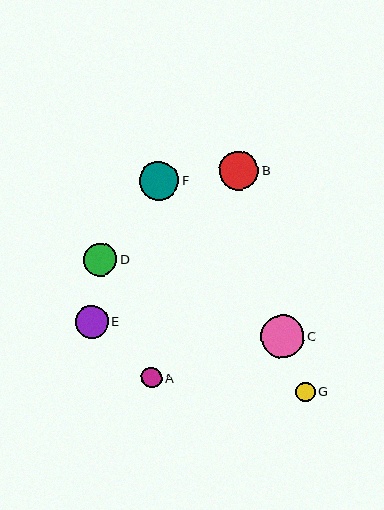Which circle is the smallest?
Circle G is the smallest with a size of approximately 20 pixels.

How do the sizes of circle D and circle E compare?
Circle D and circle E are approximately the same size.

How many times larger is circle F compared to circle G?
Circle F is approximately 2.0 times the size of circle G.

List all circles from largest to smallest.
From largest to smallest: C, F, B, D, E, A, G.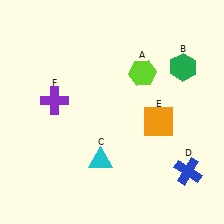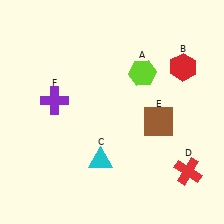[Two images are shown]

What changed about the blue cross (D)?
In Image 1, D is blue. In Image 2, it changed to red.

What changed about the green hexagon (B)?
In Image 1, B is green. In Image 2, it changed to red.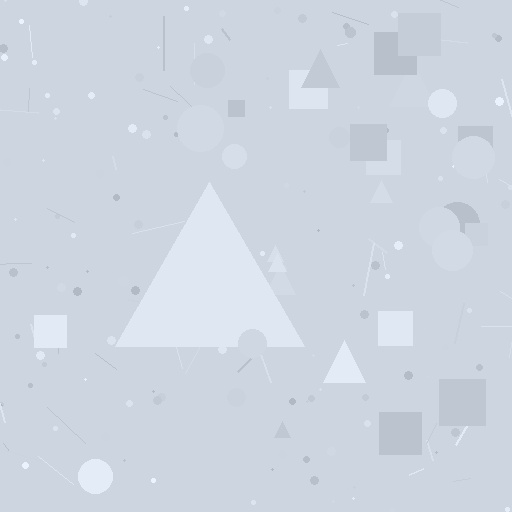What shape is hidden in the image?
A triangle is hidden in the image.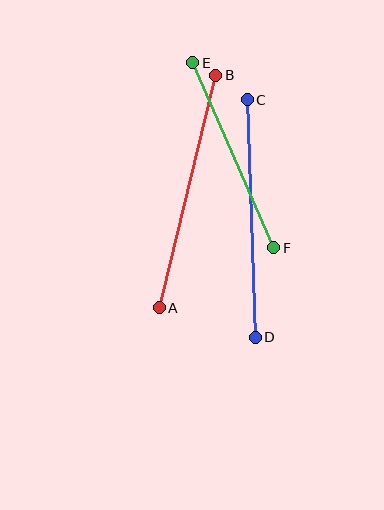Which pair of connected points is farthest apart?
Points A and B are farthest apart.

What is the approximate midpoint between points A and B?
The midpoint is at approximately (187, 191) pixels.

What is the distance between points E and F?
The distance is approximately 202 pixels.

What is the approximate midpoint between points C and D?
The midpoint is at approximately (251, 219) pixels.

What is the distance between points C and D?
The distance is approximately 237 pixels.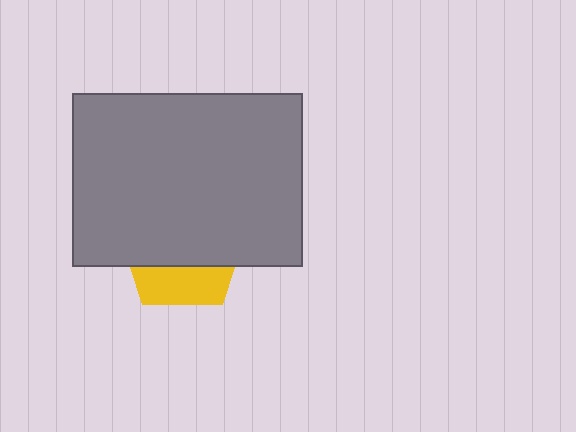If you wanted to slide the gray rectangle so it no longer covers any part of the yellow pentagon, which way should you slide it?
Slide it up — that is the most direct way to separate the two shapes.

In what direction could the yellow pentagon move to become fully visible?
The yellow pentagon could move down. That would shift it out from behind the gray rectangle entirely.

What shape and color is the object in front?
The object in front is a gray rectangle.